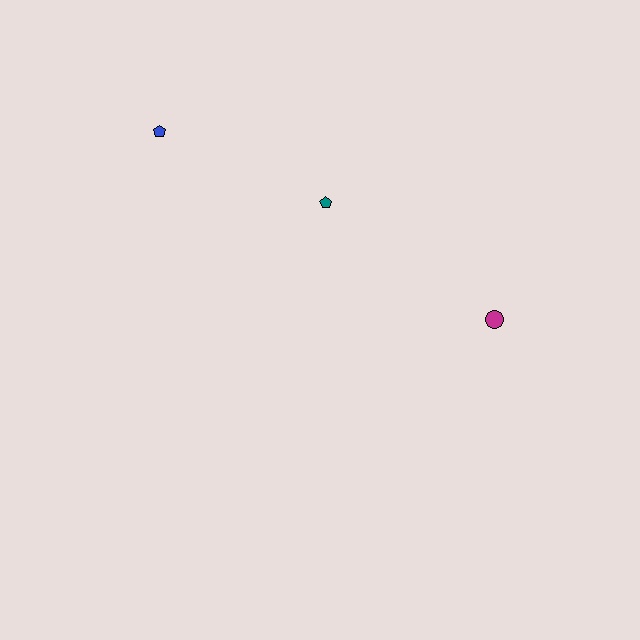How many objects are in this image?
There are 3 objects.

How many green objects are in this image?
There are no green objects.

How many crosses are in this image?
There are no crosses.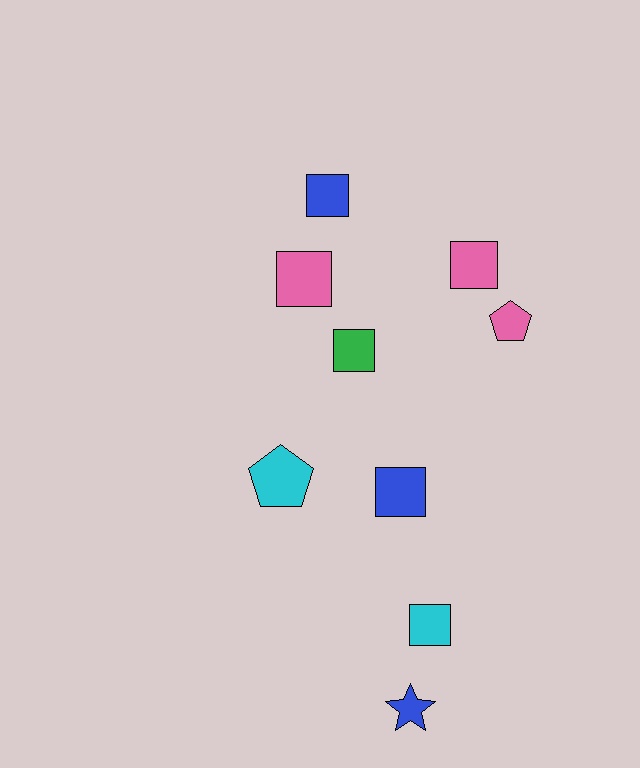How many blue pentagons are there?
There are no blue pentagons.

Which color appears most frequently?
Pink, with 3 objects.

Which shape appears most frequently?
Square, with 6 objects.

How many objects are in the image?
There are 9 objects.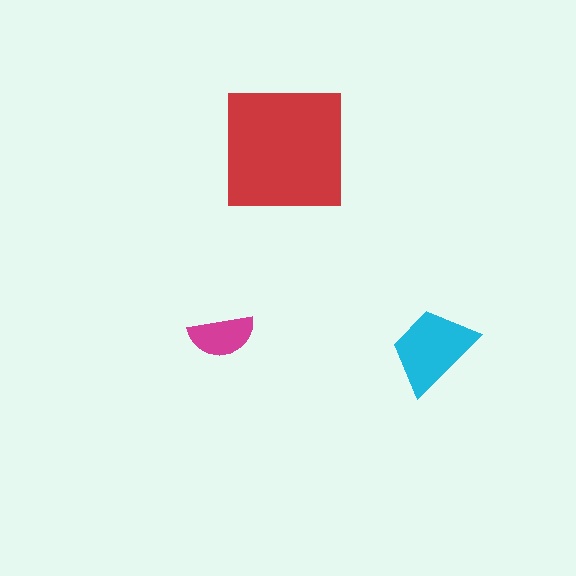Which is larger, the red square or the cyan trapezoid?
The red square.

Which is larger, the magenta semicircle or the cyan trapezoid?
The cyan trapezoid.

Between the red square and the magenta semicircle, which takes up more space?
The red square.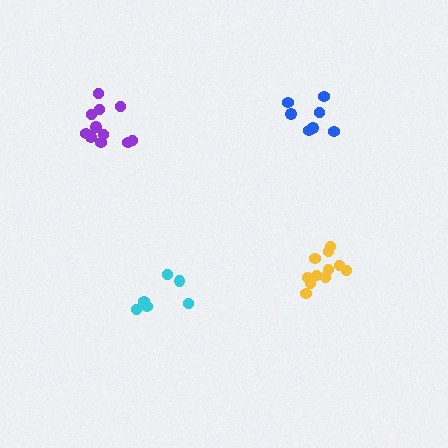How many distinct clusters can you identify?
There are 4 distinct clusters.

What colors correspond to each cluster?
The clusters are colored: yellow, blue, purple, cyan.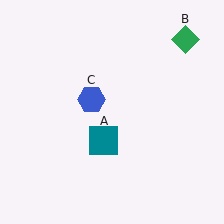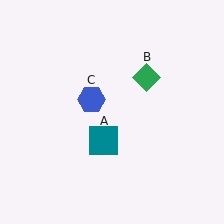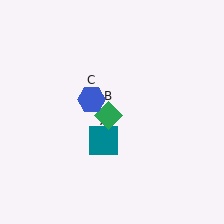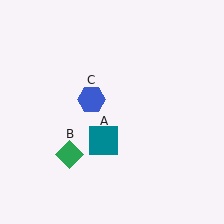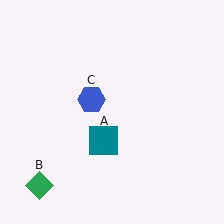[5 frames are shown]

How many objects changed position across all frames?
1 object changed position: green diamond (object B).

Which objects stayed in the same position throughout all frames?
Teal square (object A) and blue hexagon (object C) remained stationary.